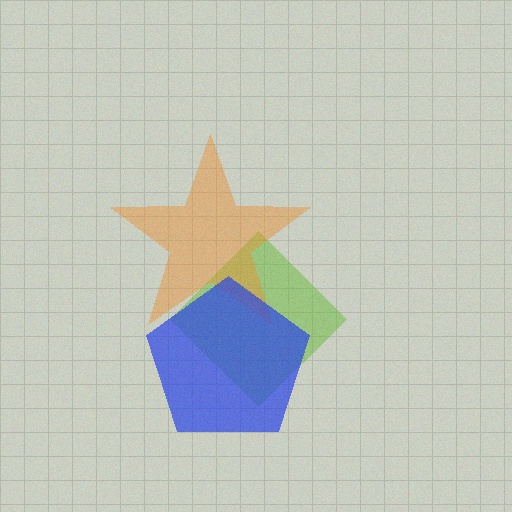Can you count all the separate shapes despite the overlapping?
Yes, there are 3 separate shapes.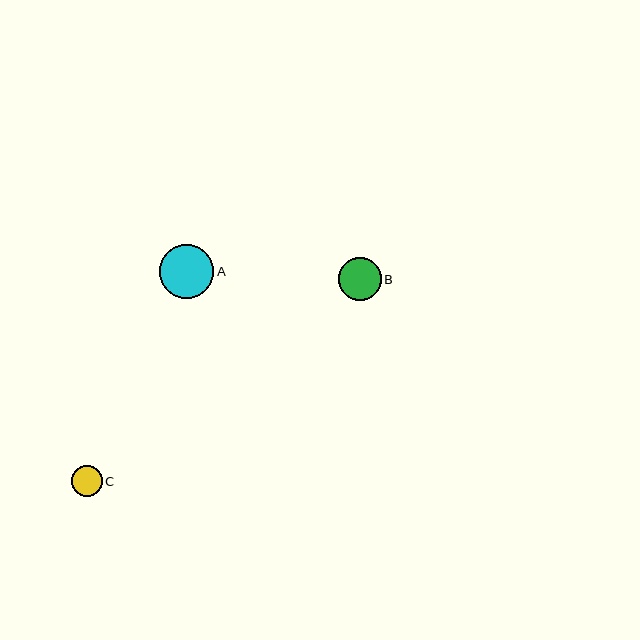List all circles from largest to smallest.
From largest to smallest: A, B, C.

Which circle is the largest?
Circle A is the largest with a size of approximately 54 pixels.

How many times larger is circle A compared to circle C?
Circle A is approximately 1.7 times the size of circle C.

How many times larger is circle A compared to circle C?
Circle A is approximately 1.7 times the size of circle C.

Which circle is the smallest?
Circle C is the smallest with a size of approximately 31 pixels.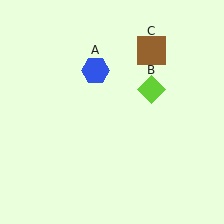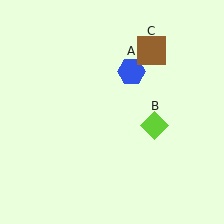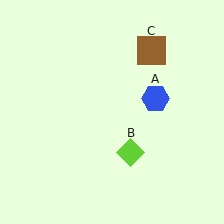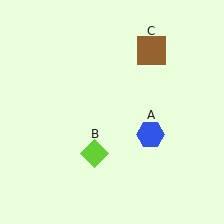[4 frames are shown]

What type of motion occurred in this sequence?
The blue hexagon (object A), lime diamond (object B) rotated clockwise around the center of the scene.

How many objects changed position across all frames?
2 objects changed position: blue hexagon (object A), lime diamond (object B).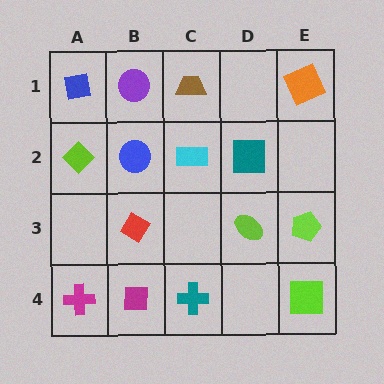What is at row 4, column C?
A teal cross.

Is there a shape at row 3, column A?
No, that cell is empty.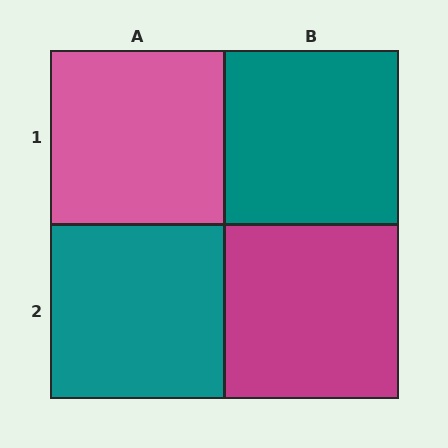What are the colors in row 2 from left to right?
Teal, magenta.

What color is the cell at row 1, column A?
Pink.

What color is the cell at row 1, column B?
Teal.